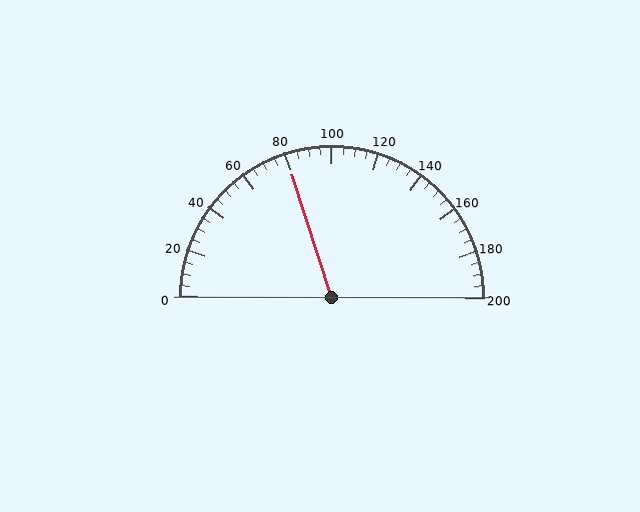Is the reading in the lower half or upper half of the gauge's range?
The reading is in the lower half of the range (0 to 200).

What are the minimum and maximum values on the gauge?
The gauge ranges from 0 to 200.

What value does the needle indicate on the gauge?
The needle indicates approximately 80.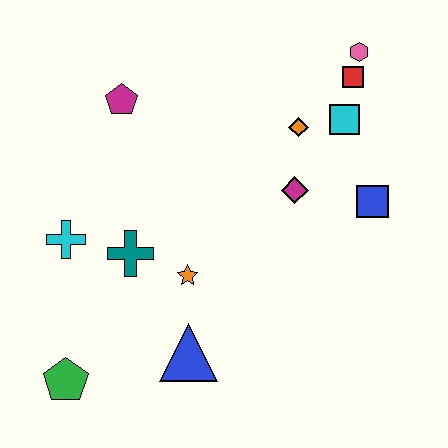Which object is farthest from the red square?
The green pentagon is farthest from the red square.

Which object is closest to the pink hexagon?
The red square is closest to the pink hexagon.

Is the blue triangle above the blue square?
No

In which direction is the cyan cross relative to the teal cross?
The cyan cross is to the left of the teal cross.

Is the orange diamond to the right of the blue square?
No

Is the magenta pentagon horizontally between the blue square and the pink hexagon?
No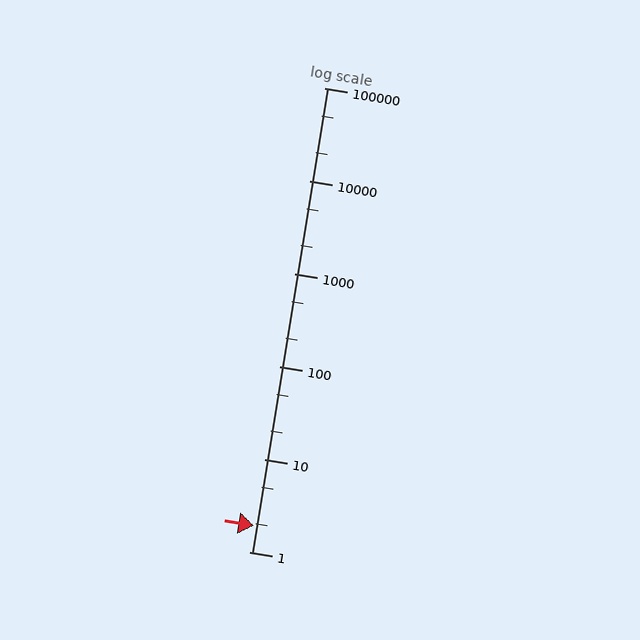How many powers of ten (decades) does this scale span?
The scale spans 5 decades, from 1 to 100000.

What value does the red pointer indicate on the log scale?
The pointer indicates approximately 1.9.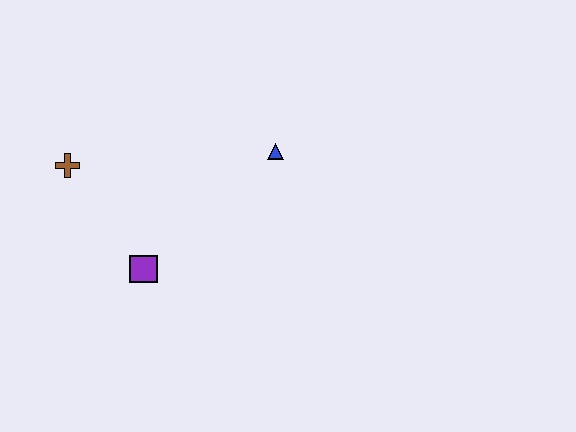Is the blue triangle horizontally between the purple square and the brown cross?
No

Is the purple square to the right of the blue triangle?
No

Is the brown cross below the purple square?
No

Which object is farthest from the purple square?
The blue triangle is farthest from the purple square.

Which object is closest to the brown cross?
The purple square is closest to the brown cross.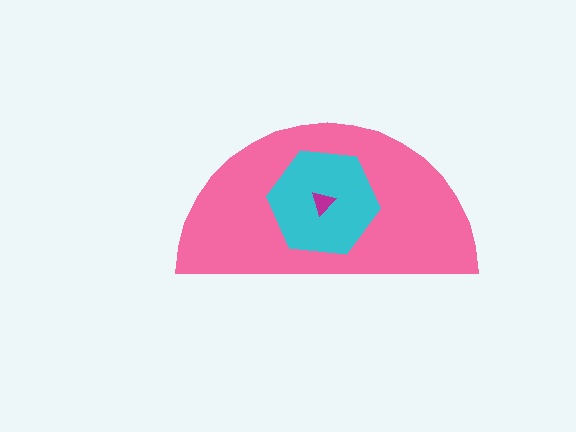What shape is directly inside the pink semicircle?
The cyan hexagon.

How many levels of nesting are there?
3.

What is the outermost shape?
The pink semicircle.